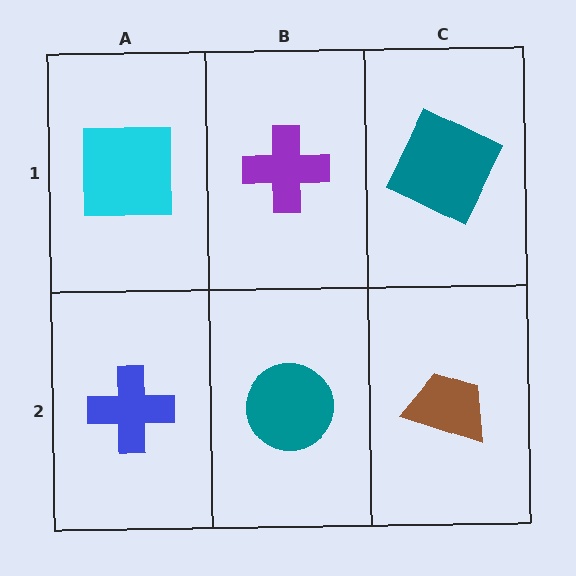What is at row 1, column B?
A purple cross.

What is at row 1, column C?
A teal square.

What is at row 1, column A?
A cyan square.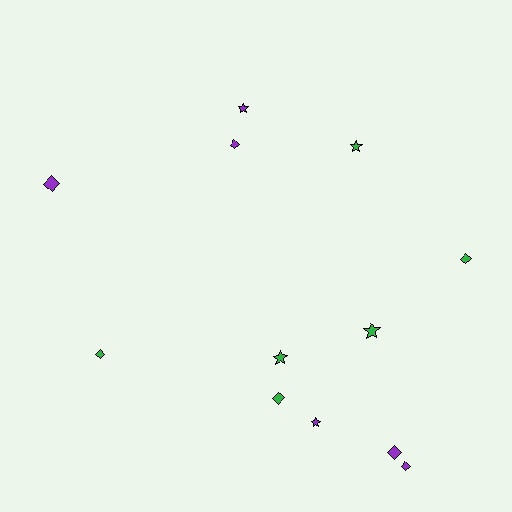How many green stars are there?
There are 3 green stars.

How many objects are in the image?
There are 12 objects.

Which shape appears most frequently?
Diamond, with 7 objects.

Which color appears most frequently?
Green, with 6 objects.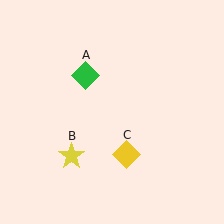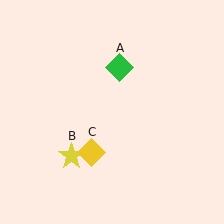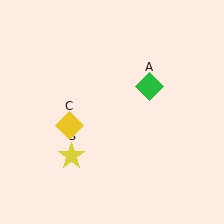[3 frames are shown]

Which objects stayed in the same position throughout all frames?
Yellow star (object B) remained stationary.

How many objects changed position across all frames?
2 objects changed position: green diamond (object A), yellow diamond (object C).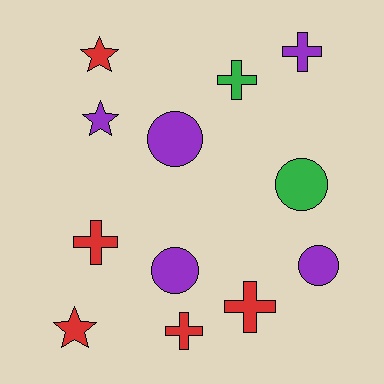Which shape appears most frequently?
Cross, with 5 objects.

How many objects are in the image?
There are 12 objects.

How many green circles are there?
There is 1 green circle.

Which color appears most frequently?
Red, with 5 objects.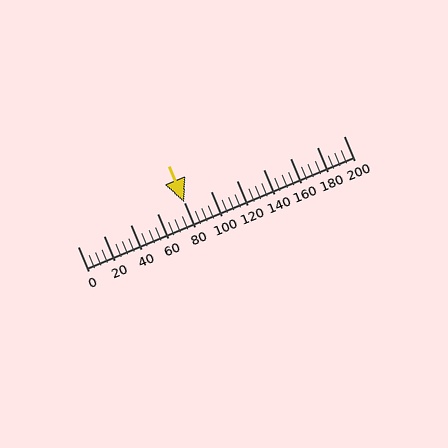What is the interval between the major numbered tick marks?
The major tick marks are spaced 20 units apart.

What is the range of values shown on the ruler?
The ruler shows values from 0 to 200.